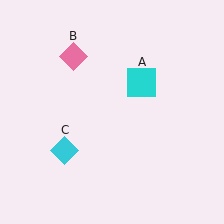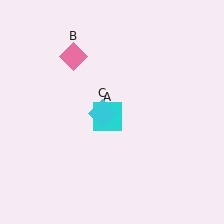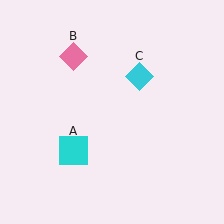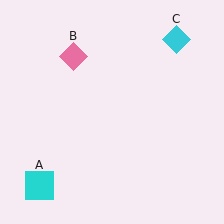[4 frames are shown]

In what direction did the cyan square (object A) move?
The cyan square (object A) moved down and to the left.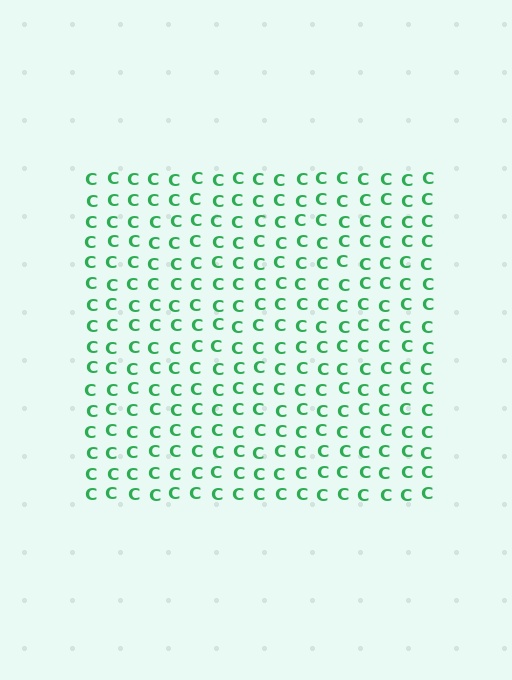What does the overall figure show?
The overall figure shows a square.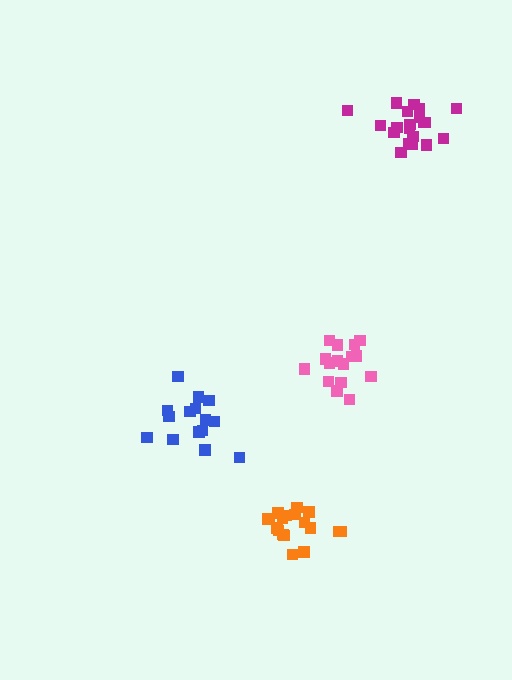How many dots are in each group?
Group 1: 16 dots, Group 2: 21 dots, Group 3: 16 dots, Group 4: 19 dots (72 total).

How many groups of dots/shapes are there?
There are 4 groups.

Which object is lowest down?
The orange cluster is bottommost.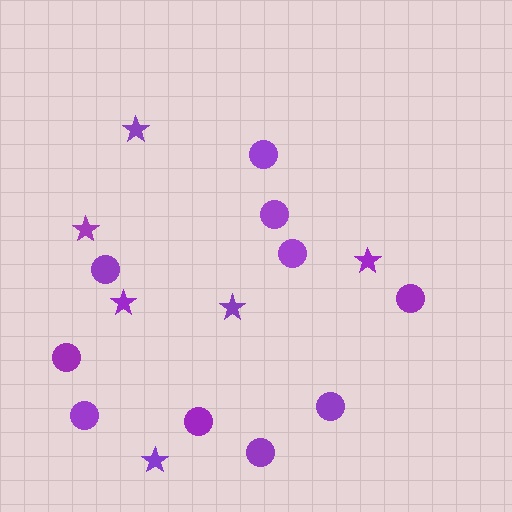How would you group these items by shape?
There are 2 groups: one group of stars (6) and one group of circles (10).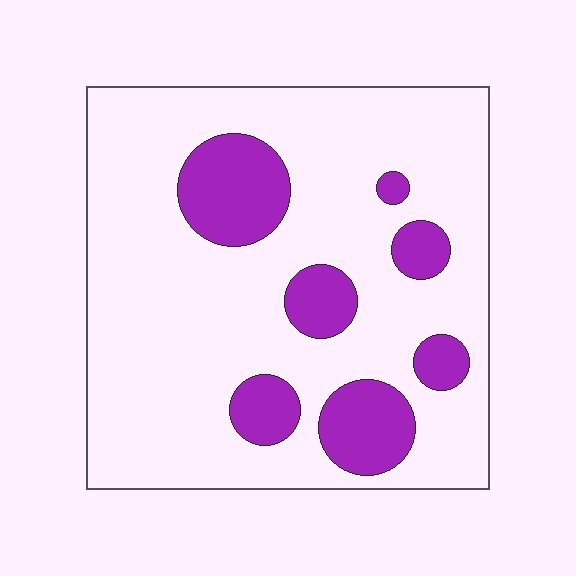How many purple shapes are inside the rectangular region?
7.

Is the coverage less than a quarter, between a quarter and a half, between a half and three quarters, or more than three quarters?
Less than a quarter.